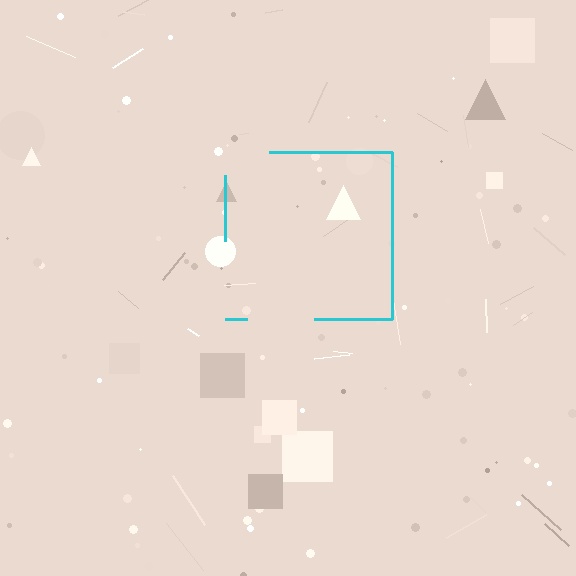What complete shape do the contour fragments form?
The contour fragments form a square.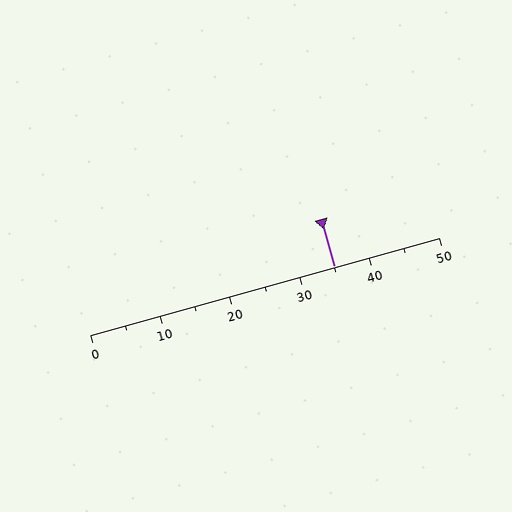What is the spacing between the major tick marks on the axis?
The major ticks are spaced 10 apart.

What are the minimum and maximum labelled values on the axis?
The axis runs from 0 to 50.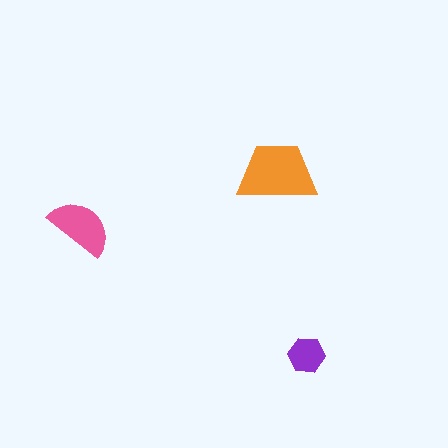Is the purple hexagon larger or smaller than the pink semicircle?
Smaller.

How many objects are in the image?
There are 3 objects in the image.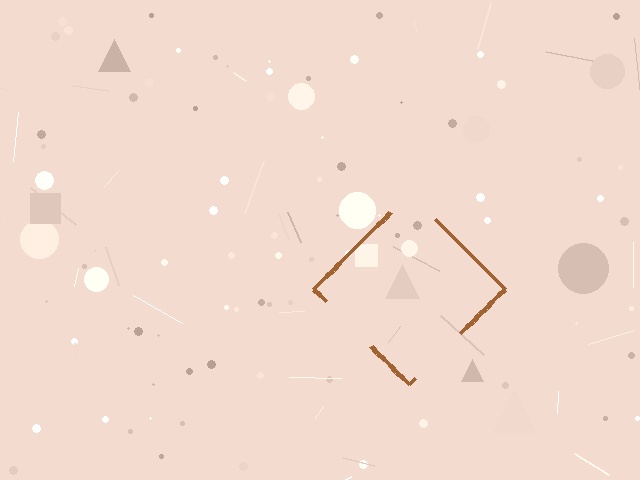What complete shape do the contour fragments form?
The contour fragments form a diamond.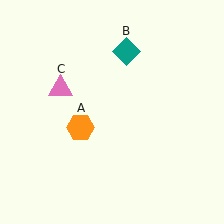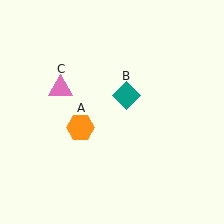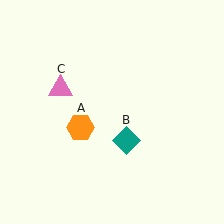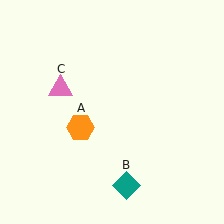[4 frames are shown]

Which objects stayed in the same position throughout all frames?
Orange hexagon (object A) and pink triangle (object C) remained stationary.